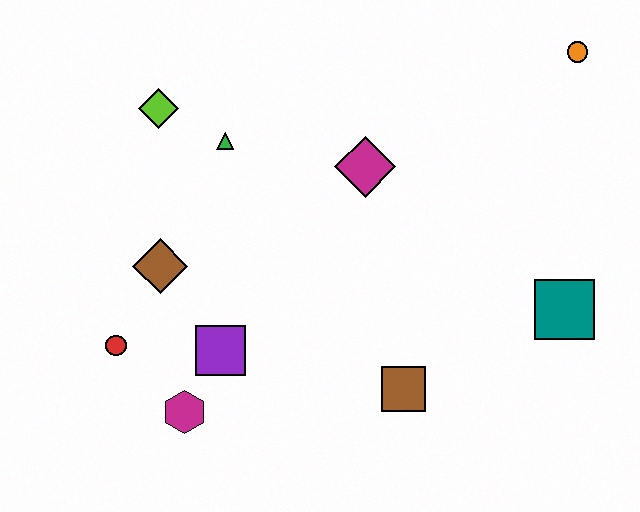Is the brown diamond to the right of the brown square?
No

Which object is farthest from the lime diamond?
The teal square is farthest from the lime diamond.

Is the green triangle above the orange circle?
No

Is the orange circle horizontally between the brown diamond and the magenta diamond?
No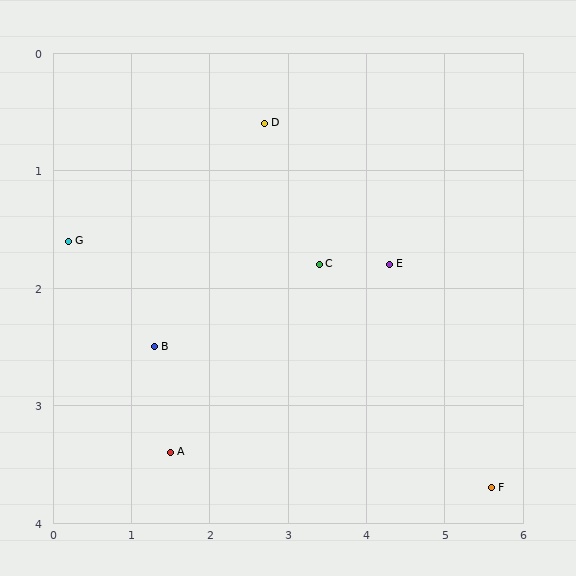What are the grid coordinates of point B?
Point B is at approximately (1.3, 2.5).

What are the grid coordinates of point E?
Point E is at approximately (4.3, 1.8).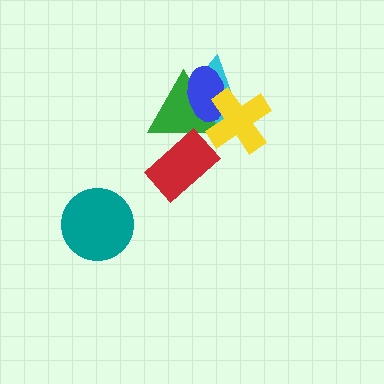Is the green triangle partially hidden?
Yes, it is partially covered by another shape.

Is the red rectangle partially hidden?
No, no other shape covers it.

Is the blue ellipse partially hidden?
Yes, it is partially covered by another shape.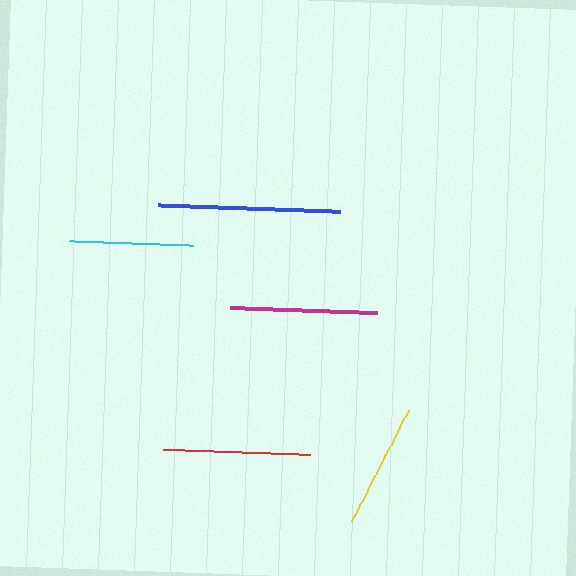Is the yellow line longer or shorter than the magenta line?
The magenta line is longer than the yellow line.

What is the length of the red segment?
The red segment is approximately 147 pixels long.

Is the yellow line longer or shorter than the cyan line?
The yellow line is longer than the cyan line.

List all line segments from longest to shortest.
From longest to shortest: blue, red, magenta, yellow, cyan.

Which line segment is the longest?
The blue line is the longest at approximately 182 pixels.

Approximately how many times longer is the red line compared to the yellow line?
The red line is approximately 1.2 times the length of the yellow line.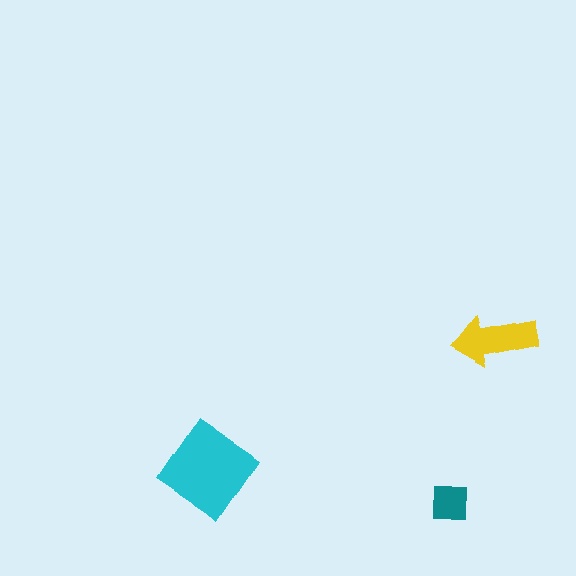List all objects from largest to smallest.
The cyan diamond, the yellow arrow, the teal square.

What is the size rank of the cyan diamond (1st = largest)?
1st.